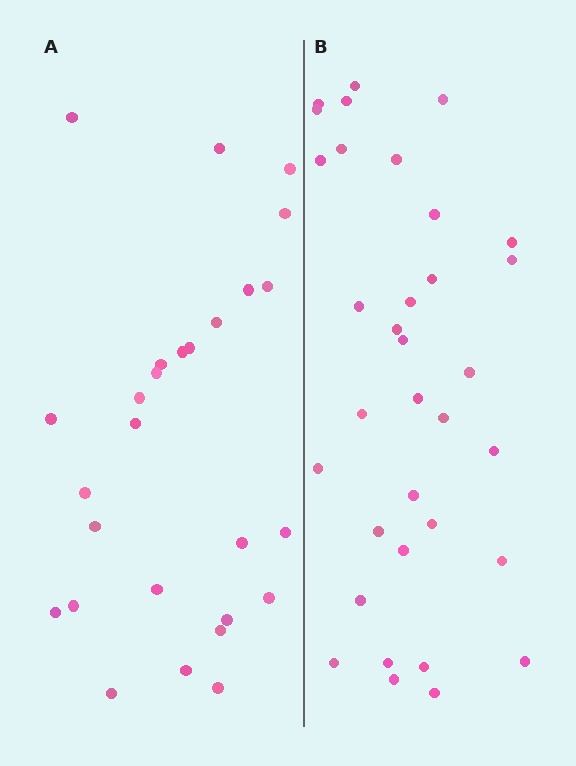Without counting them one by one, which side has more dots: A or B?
Region B (the right region) has more dots.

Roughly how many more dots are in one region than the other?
Region B has roughly 8 or so more dots than region A.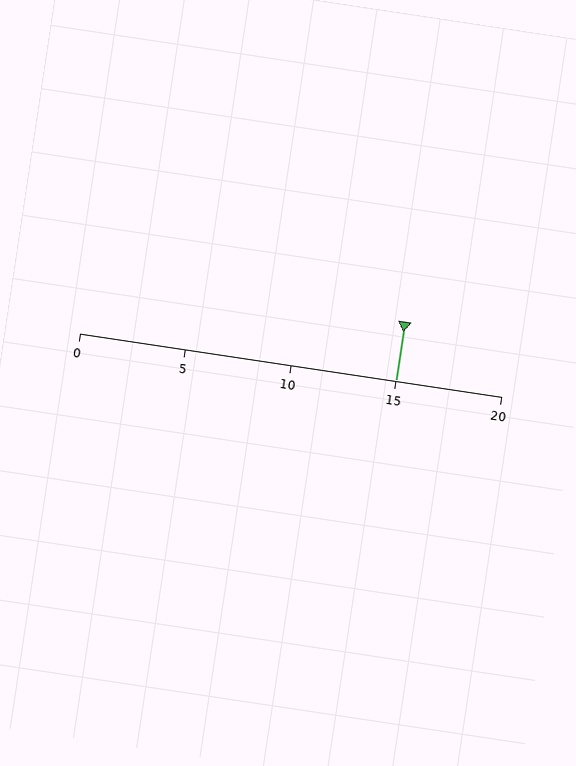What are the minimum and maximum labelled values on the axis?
The axis runs from 0 to 20.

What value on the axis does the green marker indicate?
The marker indicates approximately 15.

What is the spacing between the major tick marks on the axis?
The major ticks are spaced 5 apart.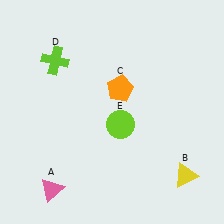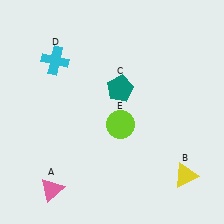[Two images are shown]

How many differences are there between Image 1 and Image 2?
There are 2 differences between the two images.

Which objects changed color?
C changed from orange to teal. D changed from lime to cyan.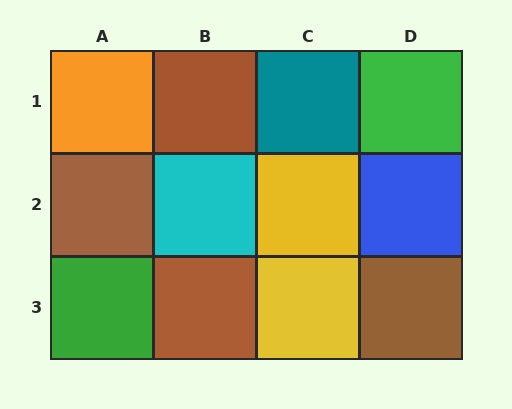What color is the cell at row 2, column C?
Yellow.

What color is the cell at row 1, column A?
Orange.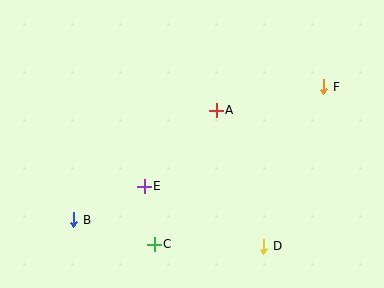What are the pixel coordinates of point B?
Point B is at (74, 220).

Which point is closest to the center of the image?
Point A at (216, 110) is closest to the center.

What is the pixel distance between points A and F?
The distance between A and F is 110 pixels.